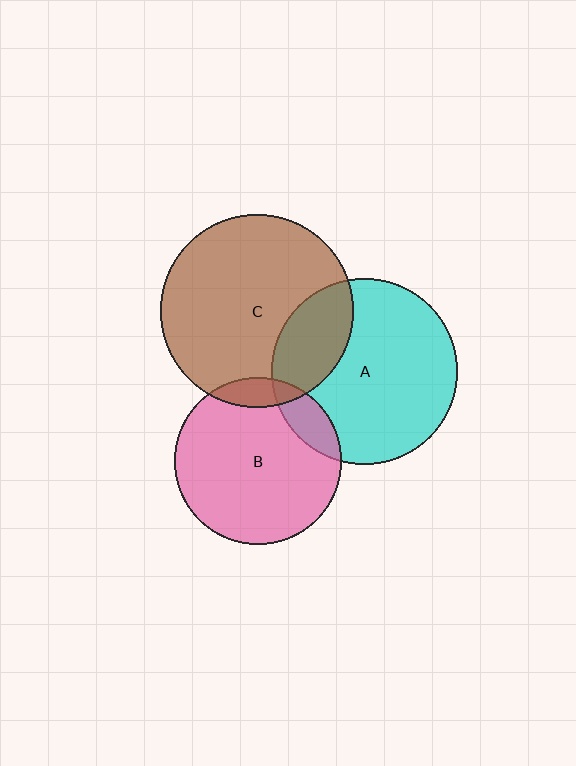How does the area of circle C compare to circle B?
Approximately 1.3 times.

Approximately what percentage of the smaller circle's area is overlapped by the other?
Approximately 10%.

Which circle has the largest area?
Circle C (brown).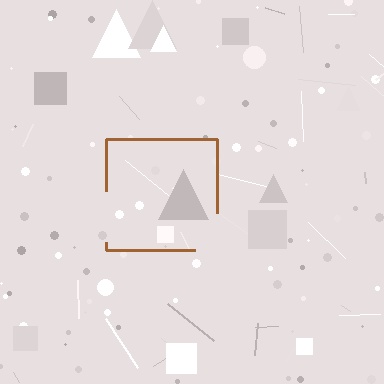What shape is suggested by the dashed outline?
The dashed outline suggests a square.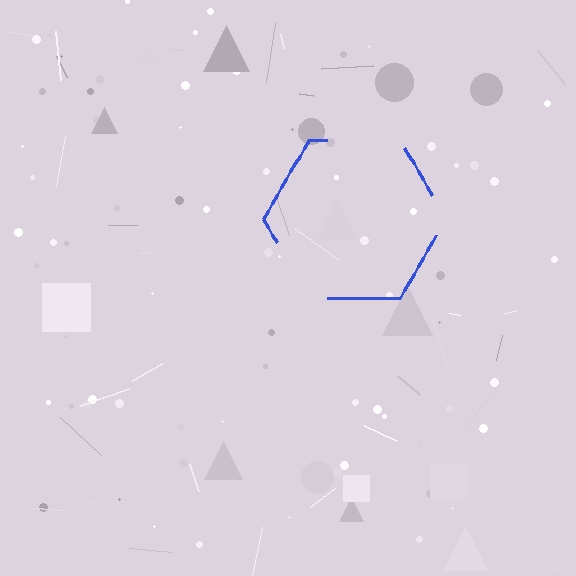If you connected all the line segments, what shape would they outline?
They would outline a hexagon.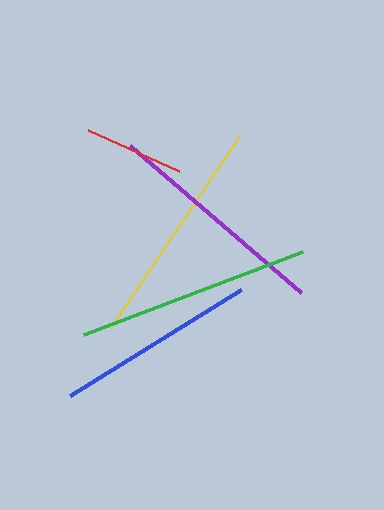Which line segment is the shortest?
The red line is the shortest at approximately 99 pixels.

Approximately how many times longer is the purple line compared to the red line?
The purple line is approximately 2.3 times the length of the red line.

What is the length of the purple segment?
The purple segment is approximately 225 pixels long.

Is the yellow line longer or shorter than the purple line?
The yellow line is longer than the purple line.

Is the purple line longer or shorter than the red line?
The purple line is longer than the red line.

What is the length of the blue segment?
The blue segment is approximately 202 pixels long.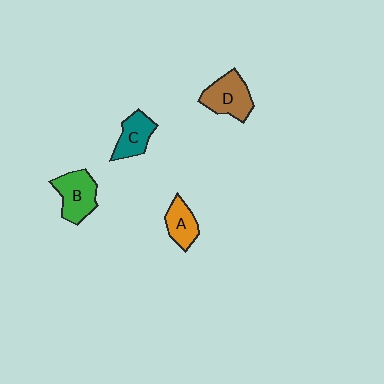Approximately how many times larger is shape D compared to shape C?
Approximately 1.3 times.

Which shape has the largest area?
Shape D (brown).